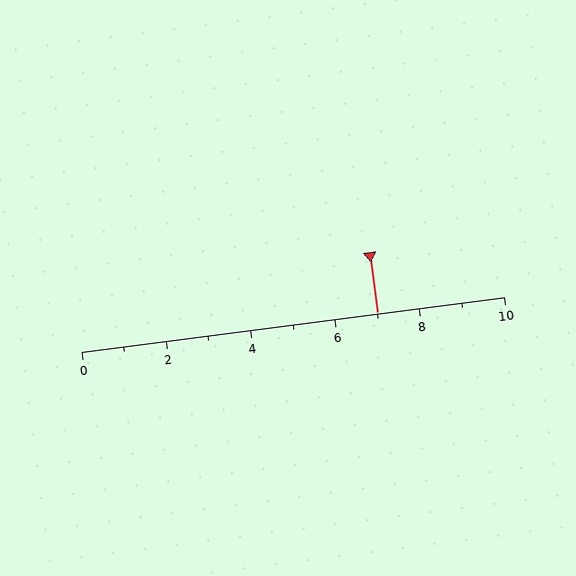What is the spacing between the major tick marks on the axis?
The major ticks are spaced 2 apart.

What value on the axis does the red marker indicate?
The marker indicates approximately 7.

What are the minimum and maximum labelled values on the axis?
The axis runs from 0 to 10.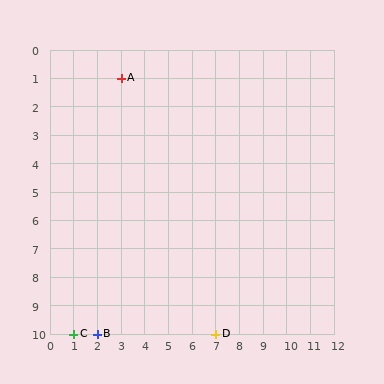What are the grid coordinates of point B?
Point B is at grid coordinates (2, 10).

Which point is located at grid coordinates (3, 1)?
Point A is at (3, 1).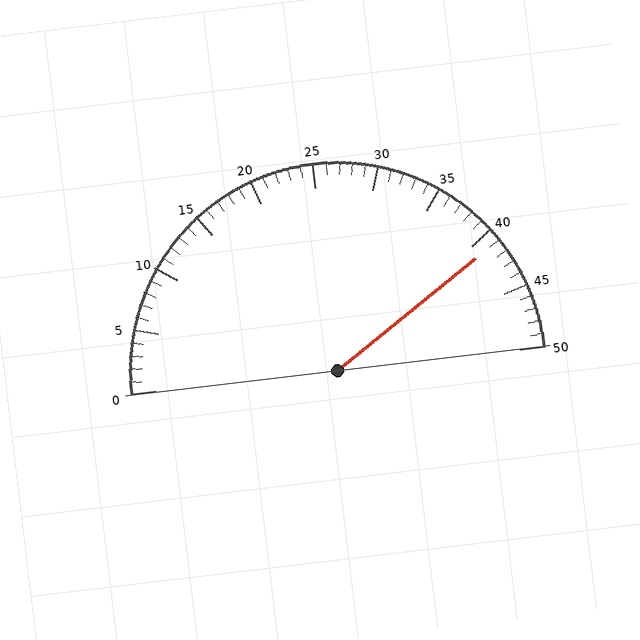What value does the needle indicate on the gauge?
The needle indicates approximately 41.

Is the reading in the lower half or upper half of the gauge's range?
The reading is in the upper half of the range (0 to 50).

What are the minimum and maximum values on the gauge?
The gauge ranges from 0 to 50.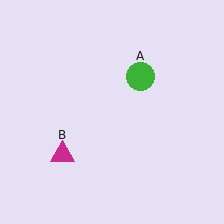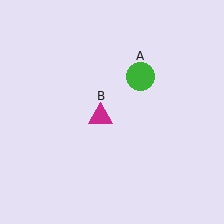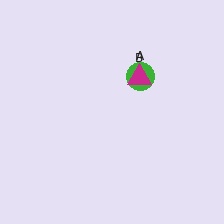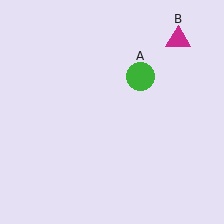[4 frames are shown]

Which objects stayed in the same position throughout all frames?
Green circle (object A) remained stationary.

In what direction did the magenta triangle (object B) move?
The magenta triangle (object B) moved up and to the right.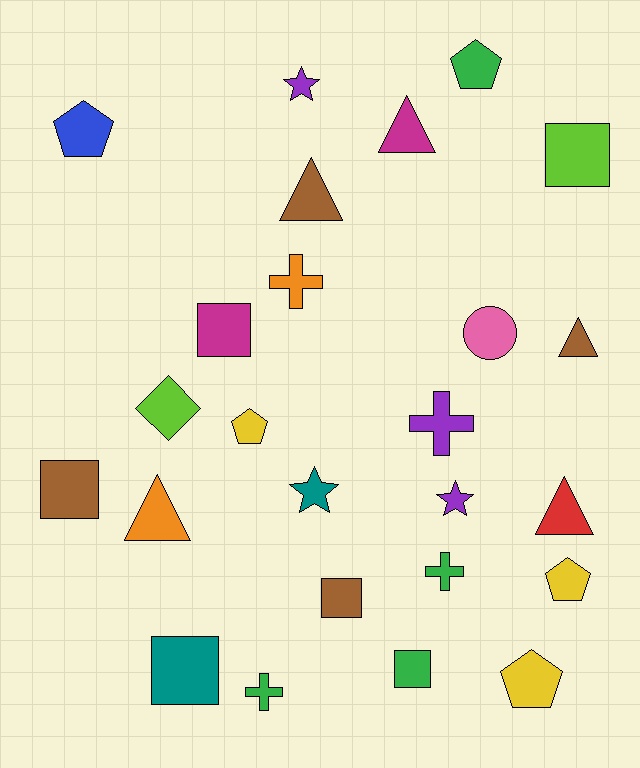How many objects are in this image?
There are 25 objects.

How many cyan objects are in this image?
There are no cyan objects.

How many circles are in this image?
There is 1 circle.